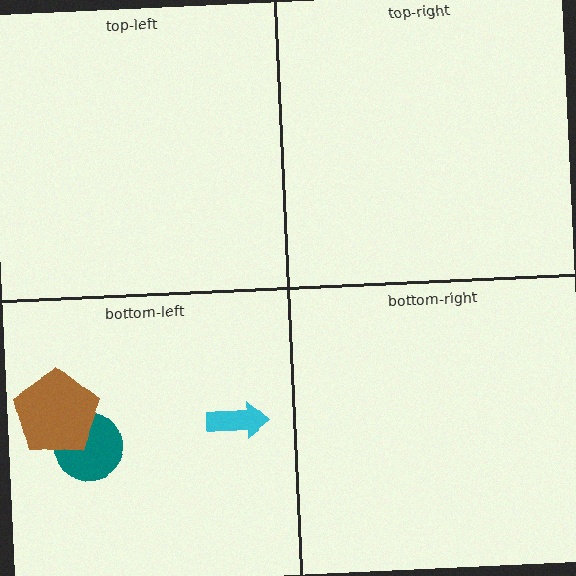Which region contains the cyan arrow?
The bottom-left region.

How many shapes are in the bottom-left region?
3.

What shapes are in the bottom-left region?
The teal circle, the cyan arrow, the brown pentagon.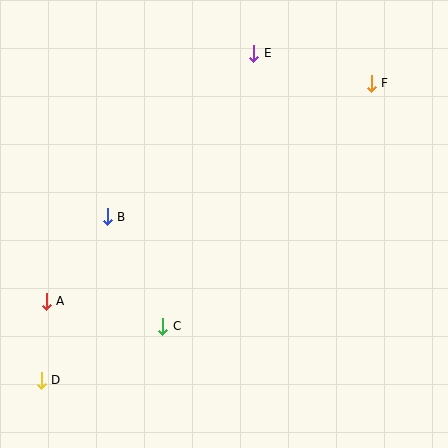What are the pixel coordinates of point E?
Point E is at (254, 53).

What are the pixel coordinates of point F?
Point F is at (371, 83).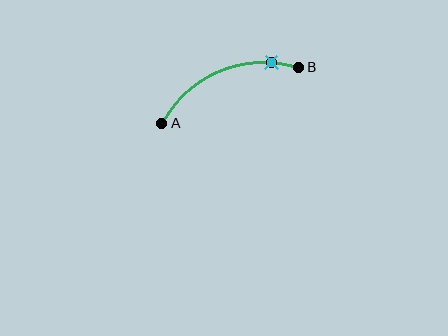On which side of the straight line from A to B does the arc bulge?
The arc bulges above the straight line connecting A and B.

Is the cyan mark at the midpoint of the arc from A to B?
No. The cyan mark lies on the arc but is closer to endpoint B. The arc midpoint would be at the point on the curve equidistant along the arc from both A and B.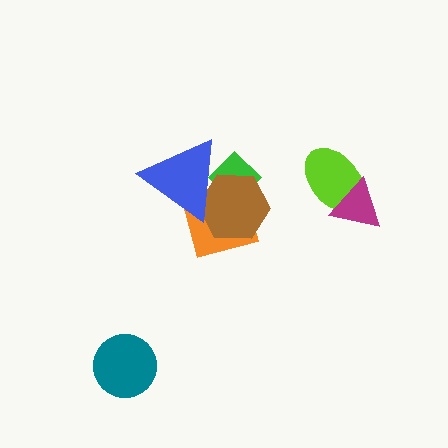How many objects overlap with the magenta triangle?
1 object overlaps with the magenta triangle.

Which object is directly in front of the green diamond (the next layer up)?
The orange diamond is directly in front of the green diamond.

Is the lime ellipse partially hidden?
Yes, it is partially covered by another shape.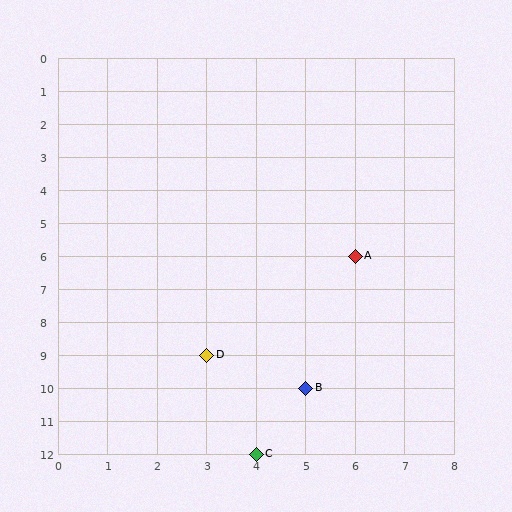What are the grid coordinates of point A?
Point A is at grid coordinates (6, 6).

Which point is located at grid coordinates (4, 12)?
Point C is at (4, 12).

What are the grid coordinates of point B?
Point B is at grid coordinates (5, 10).